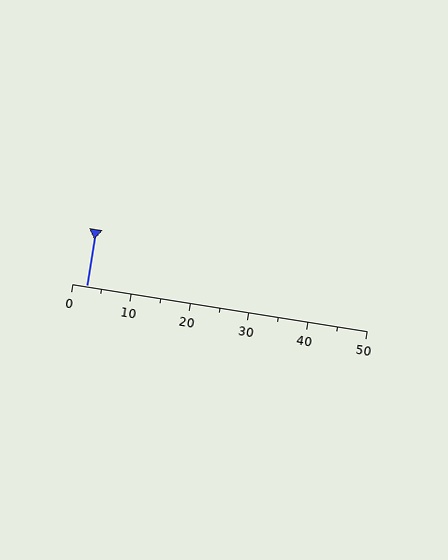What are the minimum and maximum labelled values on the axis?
The axis runs from 0 to 50.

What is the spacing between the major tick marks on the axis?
The major ticks are spaced 10 apart.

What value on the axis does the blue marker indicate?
The marker indicates approximately 2.5.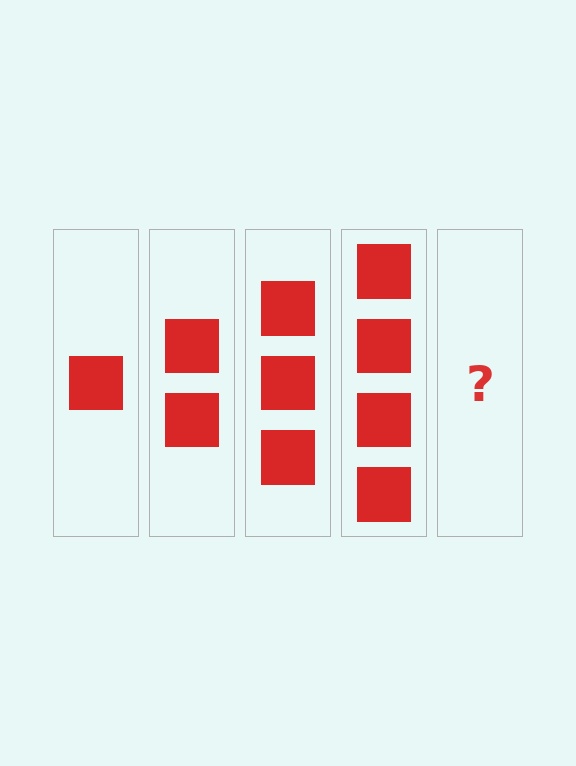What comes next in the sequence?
The next element should be 5 squares.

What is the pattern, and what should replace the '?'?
The pattern is that each step adds one more square. The '?' should be 5 squares.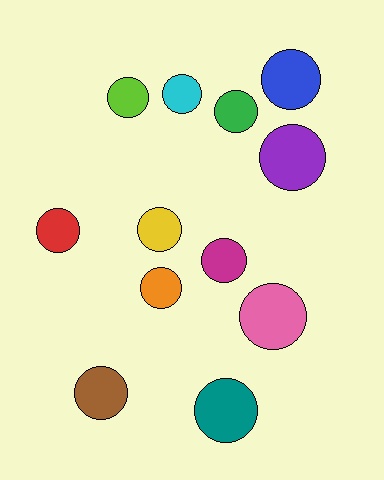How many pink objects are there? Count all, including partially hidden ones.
There is 1 pink object.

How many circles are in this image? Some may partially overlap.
There are 12 circles.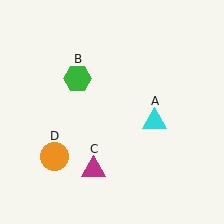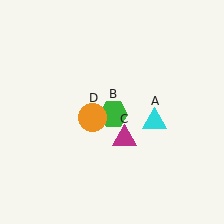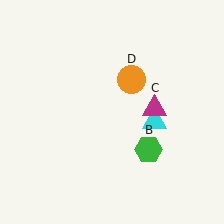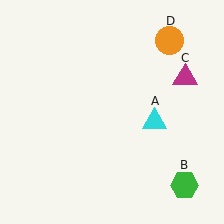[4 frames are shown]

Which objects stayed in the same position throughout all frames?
Cyan triangle (object A) remained stationary.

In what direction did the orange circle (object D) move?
The orange circle (object D) moved up and to the right.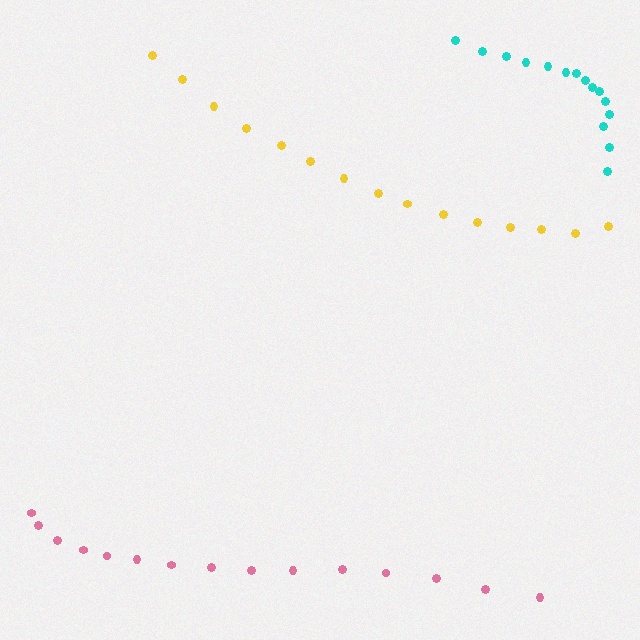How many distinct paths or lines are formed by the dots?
There are 3 distinct paths.